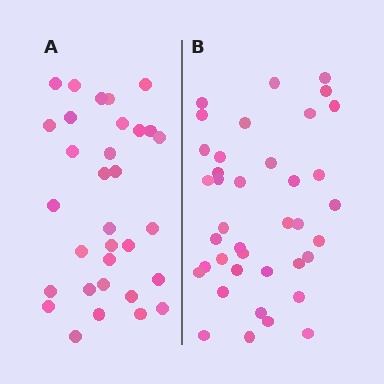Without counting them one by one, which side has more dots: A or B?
Region B (the right region) has more dots.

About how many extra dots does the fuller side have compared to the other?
Region B has roughly 8 or so more dots than region A.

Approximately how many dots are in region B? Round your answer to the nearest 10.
About 40 dots. (The exact count is 39, which rounds to 40.)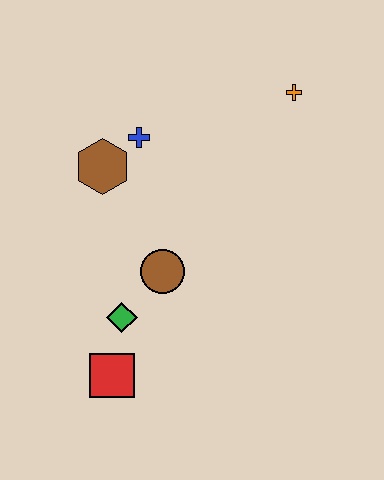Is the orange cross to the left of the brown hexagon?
No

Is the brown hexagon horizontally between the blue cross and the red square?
No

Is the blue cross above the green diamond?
Yes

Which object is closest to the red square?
The green diamond is closest to the red square.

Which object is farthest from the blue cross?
The red square is farthest from the blue cross.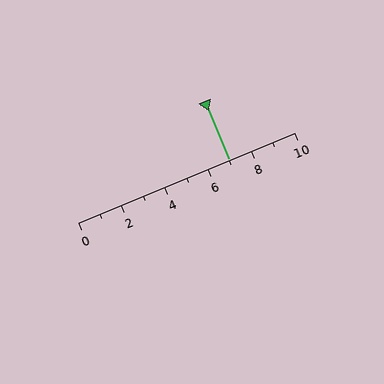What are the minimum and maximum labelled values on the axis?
The axis runs from 0 to 10.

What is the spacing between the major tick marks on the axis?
The major ticks are spaced 2 apart.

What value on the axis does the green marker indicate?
The marker indicates approximately 7.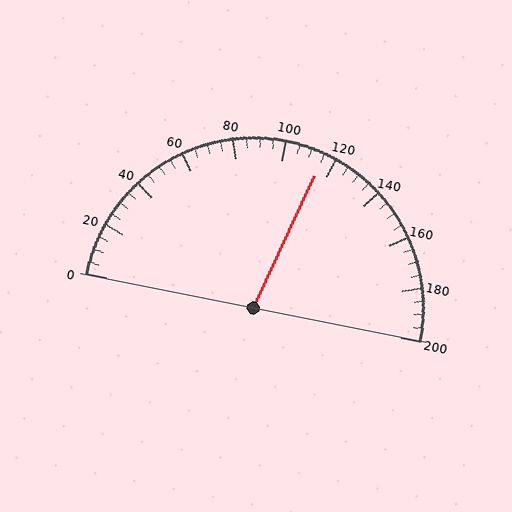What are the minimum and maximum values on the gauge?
The gauge ranges from 0 to 200.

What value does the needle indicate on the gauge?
The needle indicates approximately 115.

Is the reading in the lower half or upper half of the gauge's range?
The reading is in the upper half of the range (0 to 200).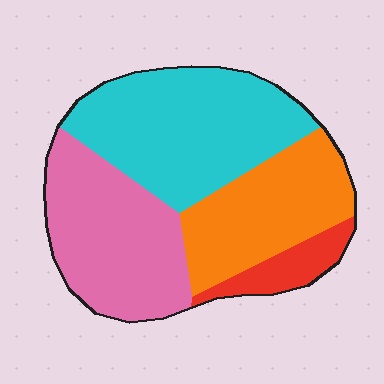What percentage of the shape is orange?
Orange takes up about one quarter (1/4) of the shape.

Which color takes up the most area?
Cyan, at roughly 35%.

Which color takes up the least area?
Red, at roughly 10%.